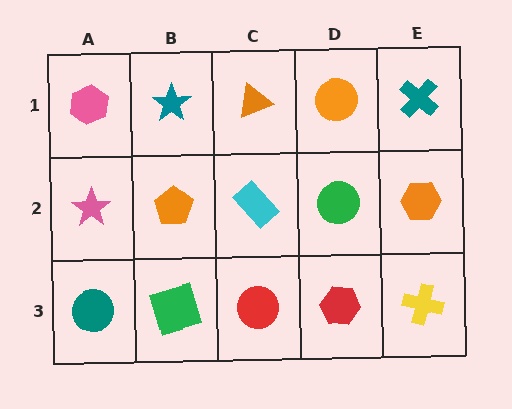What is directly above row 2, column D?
An orange circle.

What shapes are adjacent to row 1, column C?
A cyan rectangle (row 2, column C), a teal star (row 1, column B), an orange circle (row 1, column D).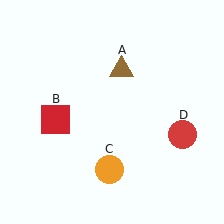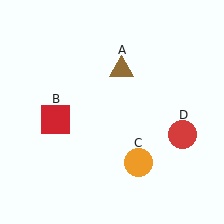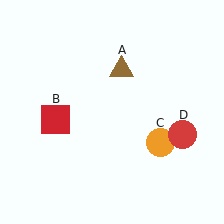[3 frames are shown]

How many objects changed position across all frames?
1 object changed position: orange circle (object C).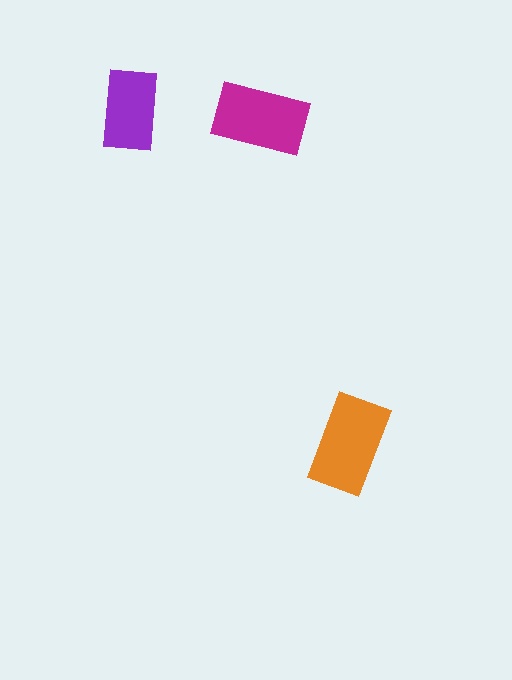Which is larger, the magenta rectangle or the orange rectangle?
The orange one.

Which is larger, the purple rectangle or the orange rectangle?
The orange one.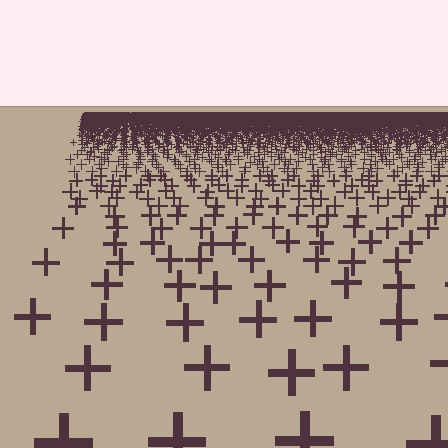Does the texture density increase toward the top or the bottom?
Density increases toward the top.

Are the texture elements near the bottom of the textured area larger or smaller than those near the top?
Larger. Near the bottom, elements are closer to the viewer and appear at a bigger on-screen size.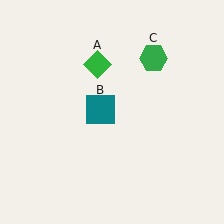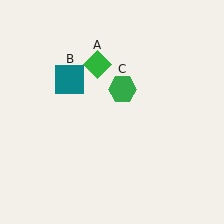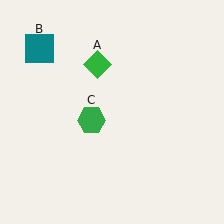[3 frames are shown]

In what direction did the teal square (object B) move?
The teal square (object B) moved up and to the left.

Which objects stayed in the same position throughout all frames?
Green diamond (object A) remained stationary.